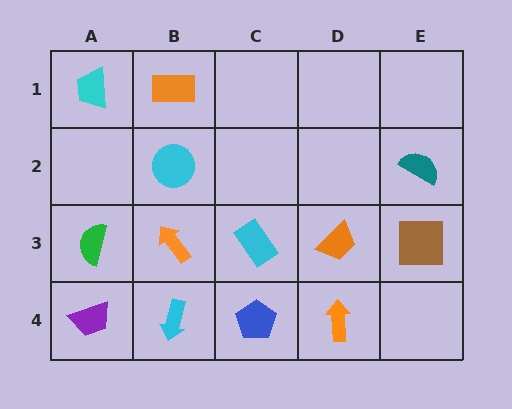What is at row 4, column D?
An orange arrow.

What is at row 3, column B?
An orange arrow.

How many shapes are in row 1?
2 shapes.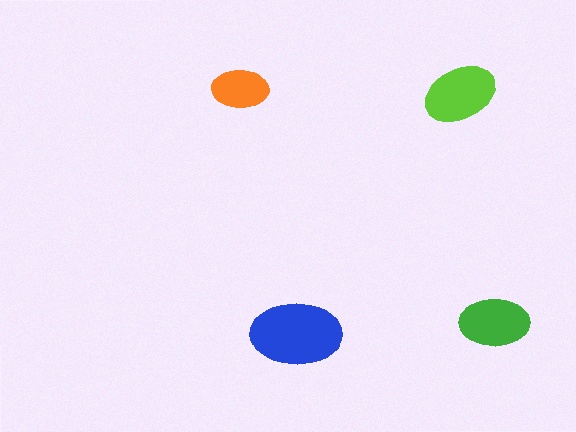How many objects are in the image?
There are 4 objects in the image.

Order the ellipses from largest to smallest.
the blue one, the lime one, the green one, the orange one.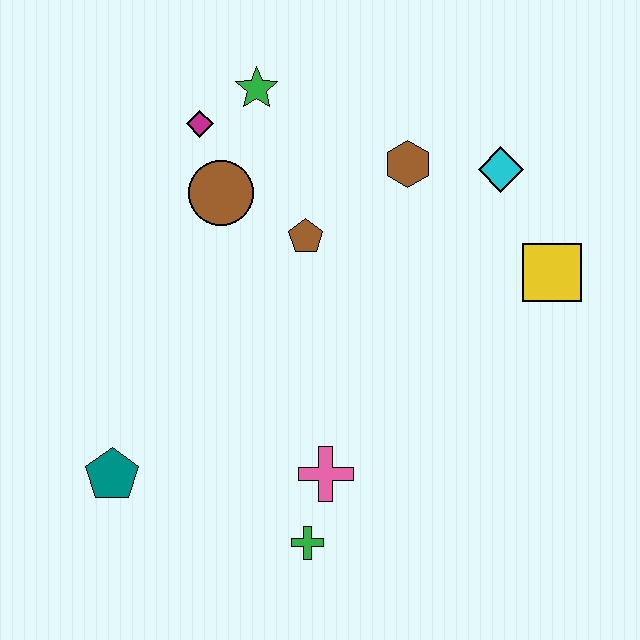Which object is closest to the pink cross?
The green cross is closest to the pink cross.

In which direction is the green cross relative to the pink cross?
The green cross is below the pink cross.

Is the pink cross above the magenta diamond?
No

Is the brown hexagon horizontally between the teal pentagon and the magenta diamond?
No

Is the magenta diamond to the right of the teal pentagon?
Yes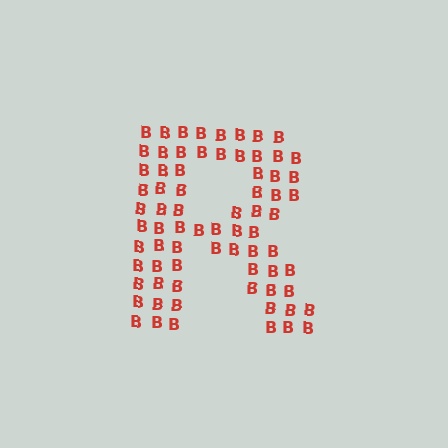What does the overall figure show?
The overall figure shows the letter R.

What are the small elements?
The small elements are letter B's.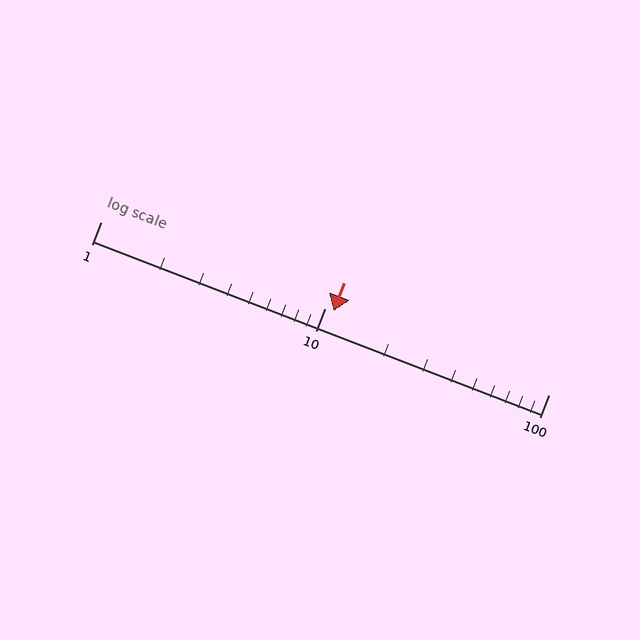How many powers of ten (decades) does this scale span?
The scale spans 2 decades, from 1 to 100.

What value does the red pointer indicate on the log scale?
The pointer indicates approximately 11.